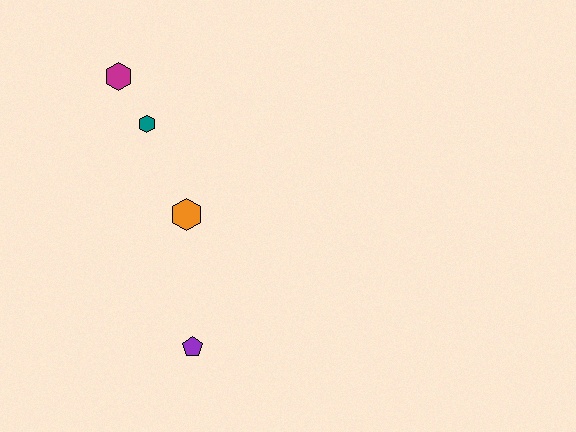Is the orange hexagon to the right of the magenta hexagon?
Yes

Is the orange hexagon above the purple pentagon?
Yes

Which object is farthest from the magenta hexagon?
The purple pentagon is farthest from the magenta hexagon.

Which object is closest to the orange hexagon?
The teal hexagon is closest to the orange hexagon.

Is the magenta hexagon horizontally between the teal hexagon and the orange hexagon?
No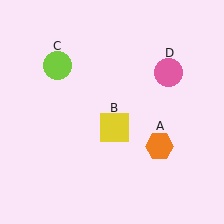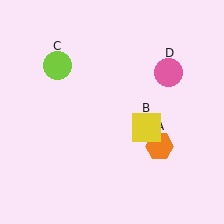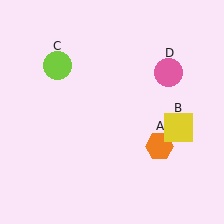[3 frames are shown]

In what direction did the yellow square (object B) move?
The yellow square (object B) moved right.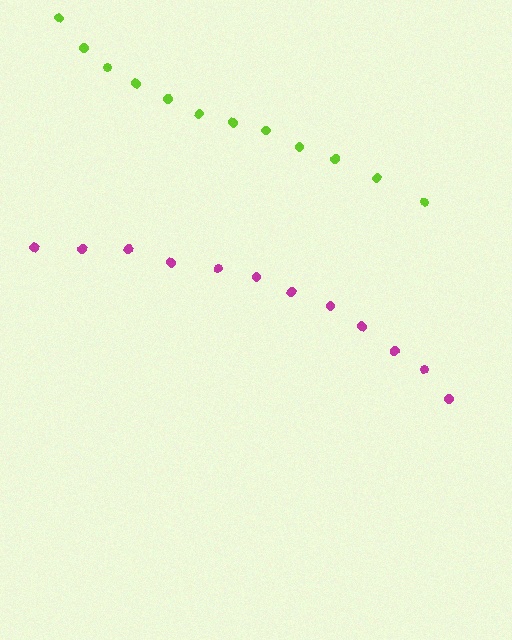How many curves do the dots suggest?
There are 2 distinct paths.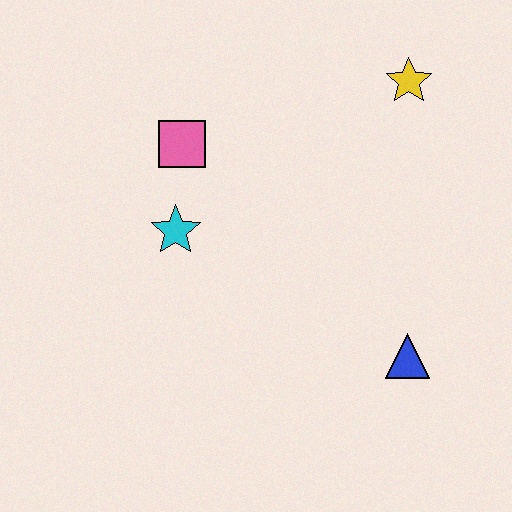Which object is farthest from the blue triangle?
The pink square is farthest from the blue triangle.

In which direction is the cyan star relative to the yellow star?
The cyan star is to the left of the yellow star.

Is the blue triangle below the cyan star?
Yes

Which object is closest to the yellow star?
The pink square is closest to the yellow star.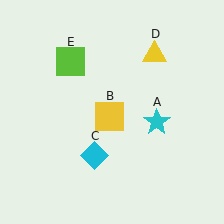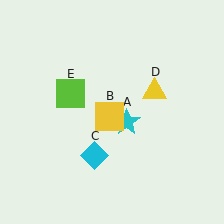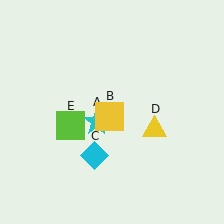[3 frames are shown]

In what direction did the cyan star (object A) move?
The cyan star (object A) moved left.